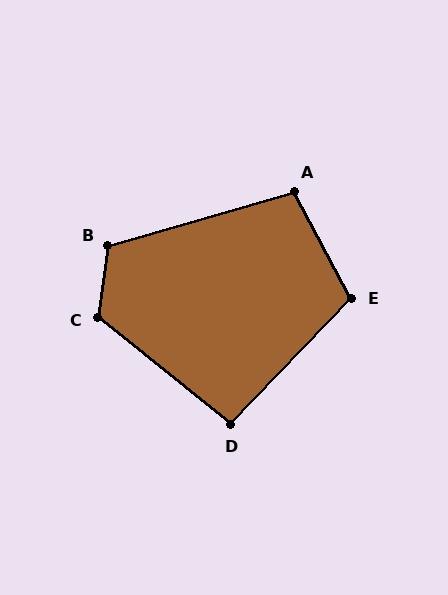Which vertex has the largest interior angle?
C, at approximately 121 degrees.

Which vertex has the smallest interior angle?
D, at approximately 95 degrees.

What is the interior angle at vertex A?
Approximately 102 degrees (obtuse).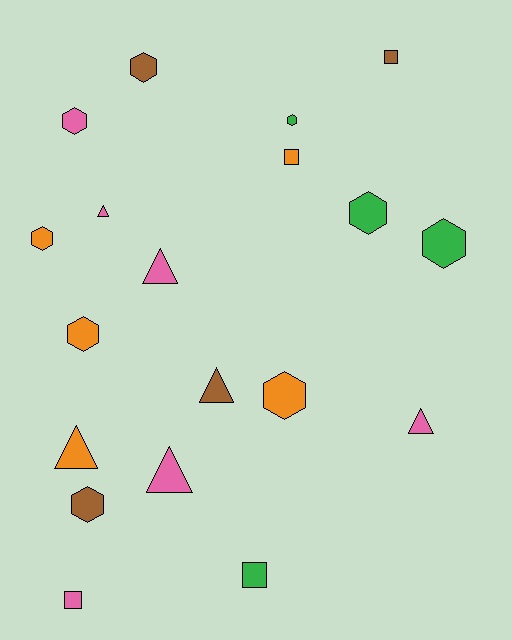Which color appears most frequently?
Pink, with 6 objects.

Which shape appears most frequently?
Hexagon, with 9 objects.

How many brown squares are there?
There is 1 brown square.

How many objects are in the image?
There are 19 objects.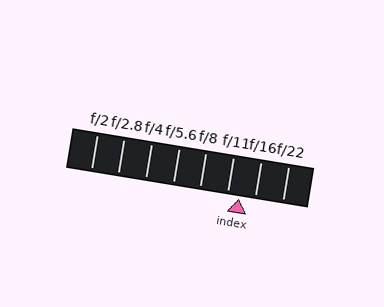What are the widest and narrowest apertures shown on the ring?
The widest aperture shown is f/2 and the narrowest is f/22.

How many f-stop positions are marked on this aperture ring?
There are 8 f-stop positions marked.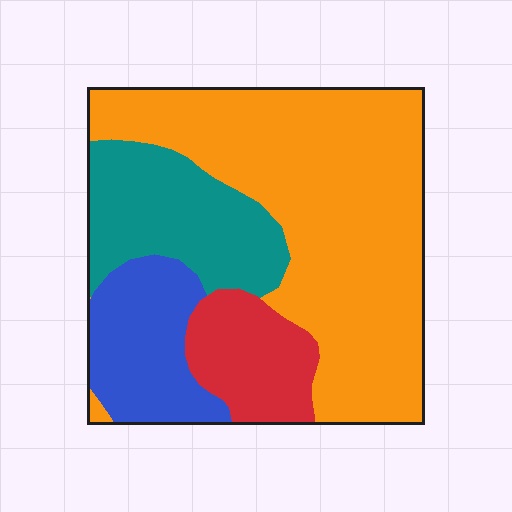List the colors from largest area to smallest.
From largest to smallest: orange, teal, blue, red.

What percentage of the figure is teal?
Teal takes up about one fifth (1/5) of the figure.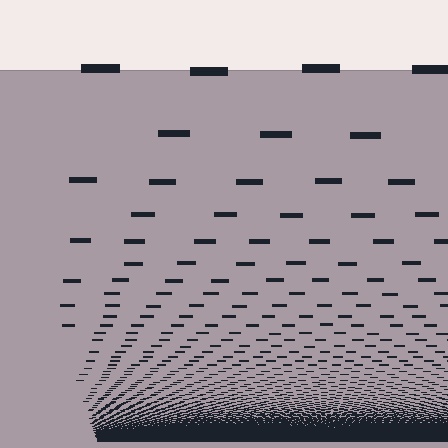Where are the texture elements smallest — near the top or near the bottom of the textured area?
Near the bottom.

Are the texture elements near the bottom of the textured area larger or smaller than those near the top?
Smaller. The gradient is inverted — elements near the bottom are smaller and denser.